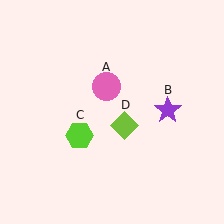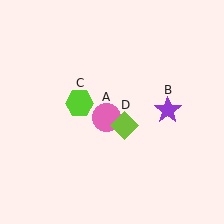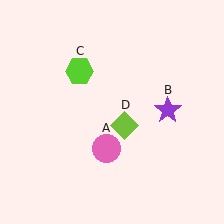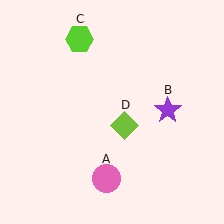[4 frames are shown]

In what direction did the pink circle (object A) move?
The pink circle (object A) moved down.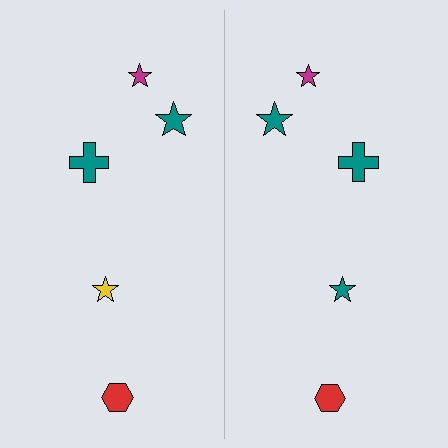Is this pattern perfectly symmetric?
No, the pattern is not perfectly symmetric. The teal star on the right side breaks the symmetry — its mirror counterpart is yellow.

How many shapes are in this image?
There are 10 shapes in this image.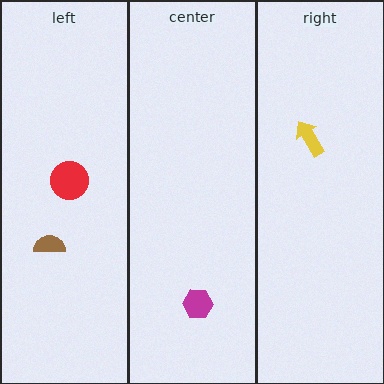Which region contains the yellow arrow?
The right region.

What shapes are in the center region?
The magenta hexagon.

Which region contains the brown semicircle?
The left region.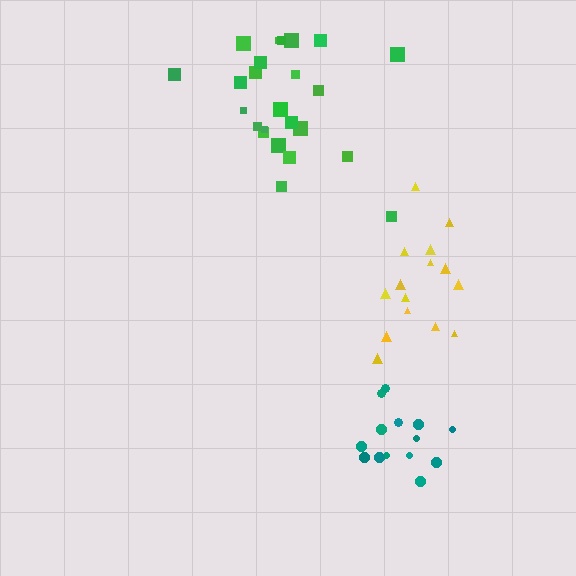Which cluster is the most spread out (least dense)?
Green.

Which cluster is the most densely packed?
Teal.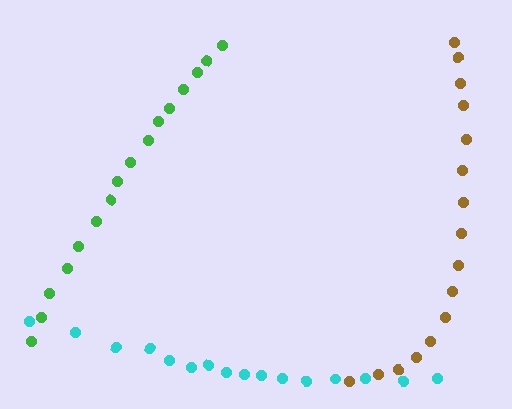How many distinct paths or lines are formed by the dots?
There are 3 distinct paths.